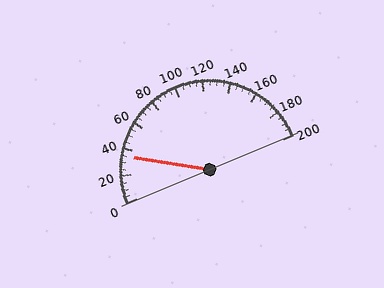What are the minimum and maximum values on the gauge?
The gauge ranges from 0 to 200.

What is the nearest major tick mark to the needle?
The nearest major tick mark is 40.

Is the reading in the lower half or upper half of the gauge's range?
The reading is in the lower half of the range (0 to 200).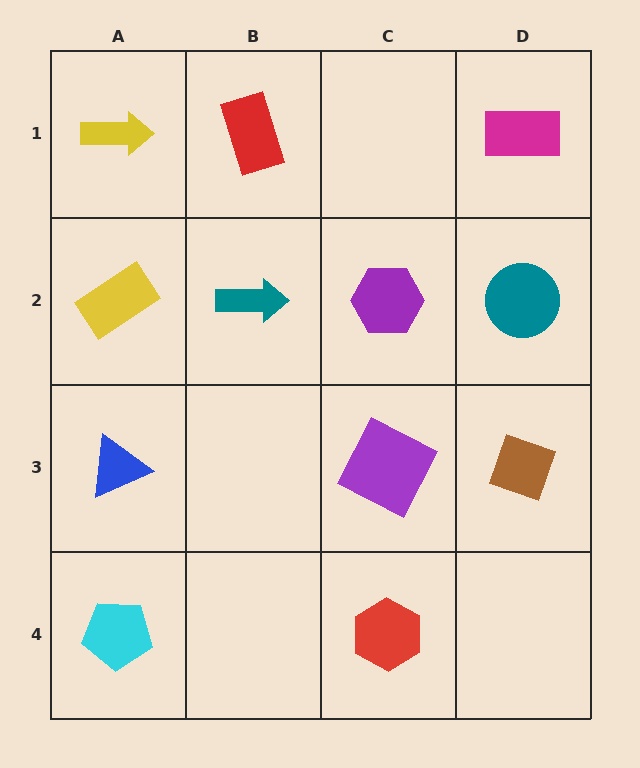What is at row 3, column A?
A blue triangle.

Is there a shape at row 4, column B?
No, that cell is empty.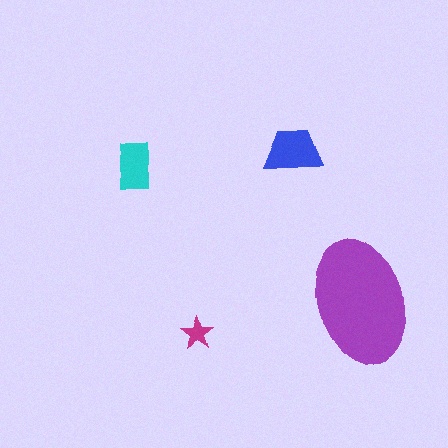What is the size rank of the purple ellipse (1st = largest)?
1st.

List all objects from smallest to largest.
The magenta star, the cyan rectangle, the blue trapezoid, the purple ellipse.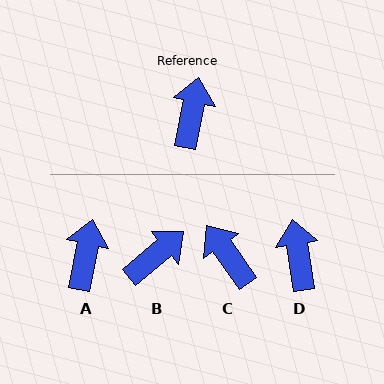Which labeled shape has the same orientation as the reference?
A.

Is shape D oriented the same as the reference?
No, it is off by about 20 degrees.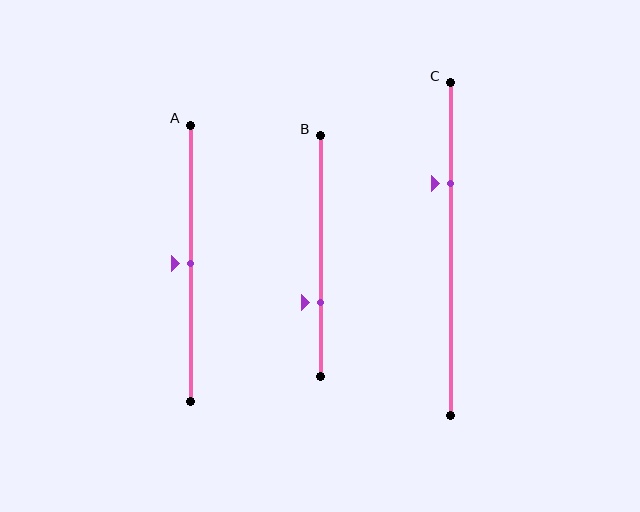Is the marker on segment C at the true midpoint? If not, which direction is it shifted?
No, the marker on segment C is shifted upward by about 20% of the segment length.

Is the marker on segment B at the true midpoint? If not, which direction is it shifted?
No, the marker on segment B is shifted downward by about 19% of the segment length.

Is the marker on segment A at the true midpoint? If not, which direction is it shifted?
Yes, the marker on segment A is at the true midpoint.